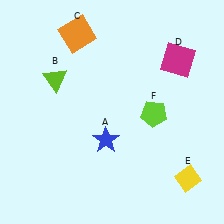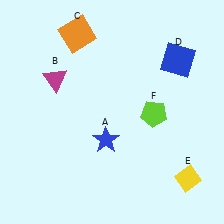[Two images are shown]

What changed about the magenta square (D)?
In Image 1, D is magenta. In Image 2, it changed to blue.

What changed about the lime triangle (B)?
In Image 1, B is lime. In Image 2, it changed to magenta.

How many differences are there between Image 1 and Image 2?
There are 2 differences between the two images.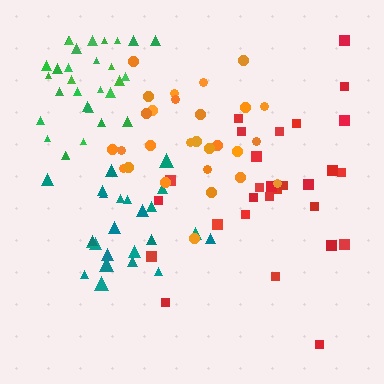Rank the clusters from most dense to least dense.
green, teal, orange, red.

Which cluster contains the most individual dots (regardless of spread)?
Green (31).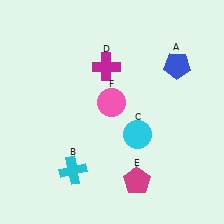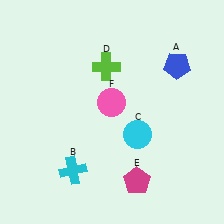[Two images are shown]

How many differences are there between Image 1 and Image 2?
There is 1 difference between the two images.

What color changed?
The cross (D) changed from magenta in Image 1 to lime in Image 2.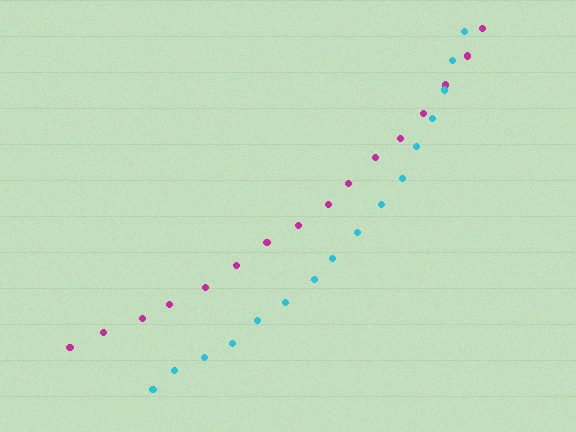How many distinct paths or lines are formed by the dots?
There are 2 distinct paths.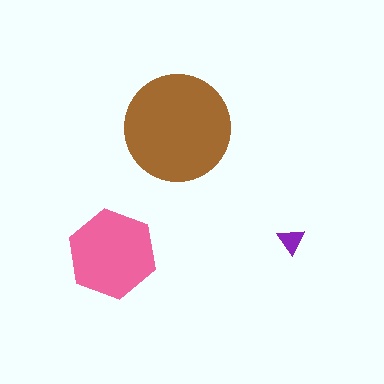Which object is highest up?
The brown circle is topmost.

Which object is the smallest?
The purple triangle.